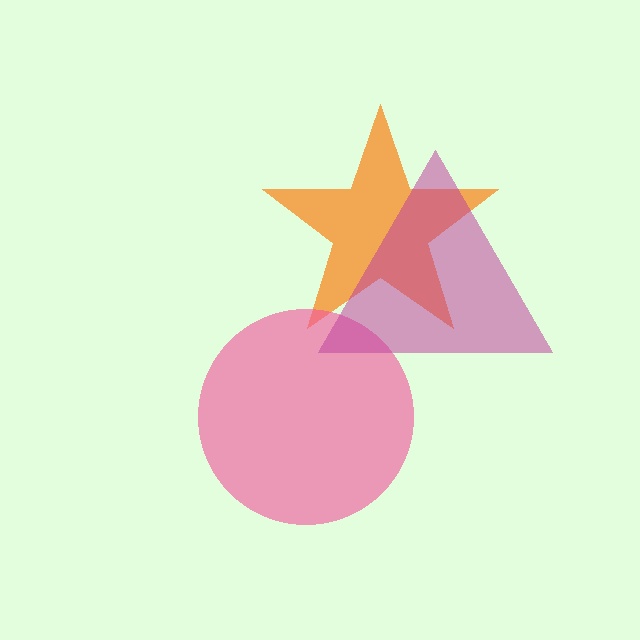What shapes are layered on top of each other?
The layered shapes are: an orange star, a pink circle, a magenta triangle.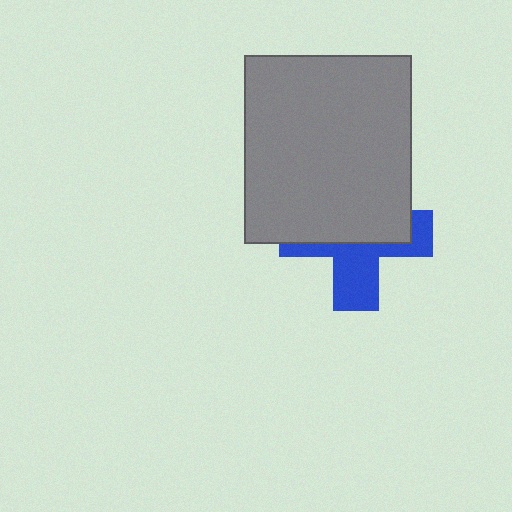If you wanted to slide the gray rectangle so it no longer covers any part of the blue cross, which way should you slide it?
Slide it up — that is the most direct way to separate the two shapes.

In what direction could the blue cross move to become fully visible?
The blue cross could move down. That would shift it out from behind the gray rectangle entirely.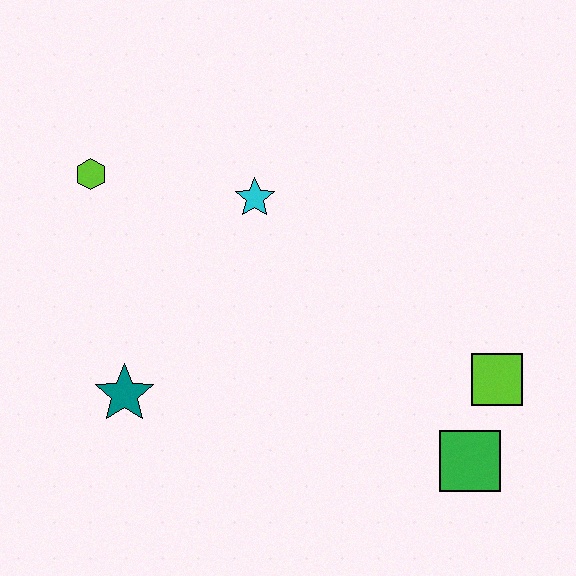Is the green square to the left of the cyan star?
No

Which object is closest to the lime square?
The green square is closest to the lime square.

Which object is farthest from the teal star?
The lime square is farthest from the teal star.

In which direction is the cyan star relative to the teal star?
The cyan star is above the teal star.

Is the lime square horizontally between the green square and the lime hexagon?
No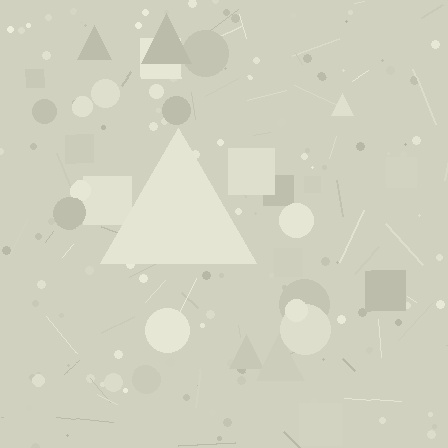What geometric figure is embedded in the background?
A triangle is embedded in the background.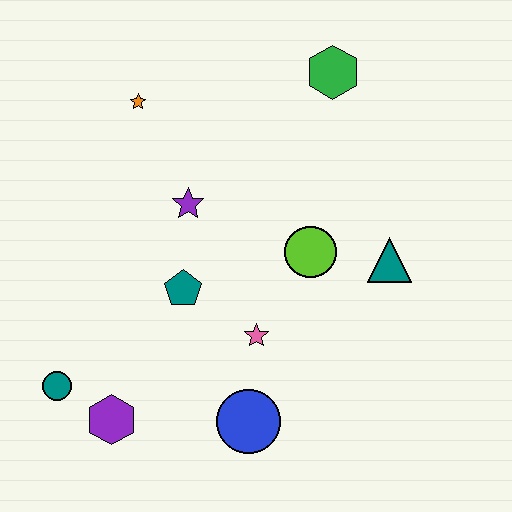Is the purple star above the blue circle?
Yes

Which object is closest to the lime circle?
The teal triangle is closest to the lime circle.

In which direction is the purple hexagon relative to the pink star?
The purple hexagon is to the left of the pink star.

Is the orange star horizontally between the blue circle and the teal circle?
Yes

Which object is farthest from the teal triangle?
The teal circle is farthest from the teal triangle.